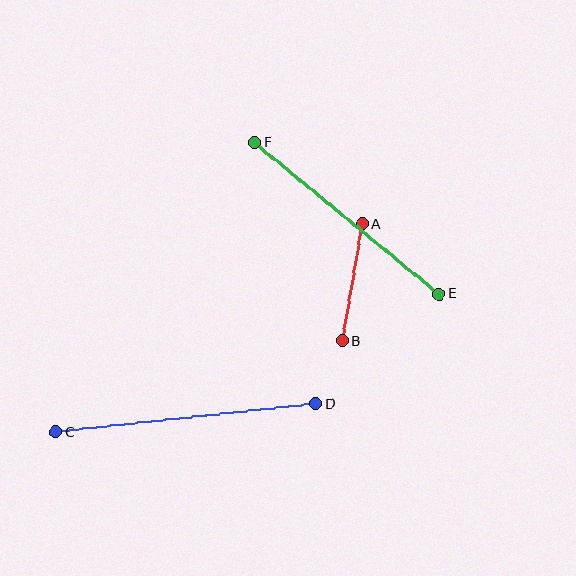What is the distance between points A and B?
The distance is approximately 119 pixels.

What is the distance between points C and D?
The distance is approximately 262 pixels.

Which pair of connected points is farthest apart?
Points C and D are farthest apart.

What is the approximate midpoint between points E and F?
The midpoint is at approximately (347, 218) pixels.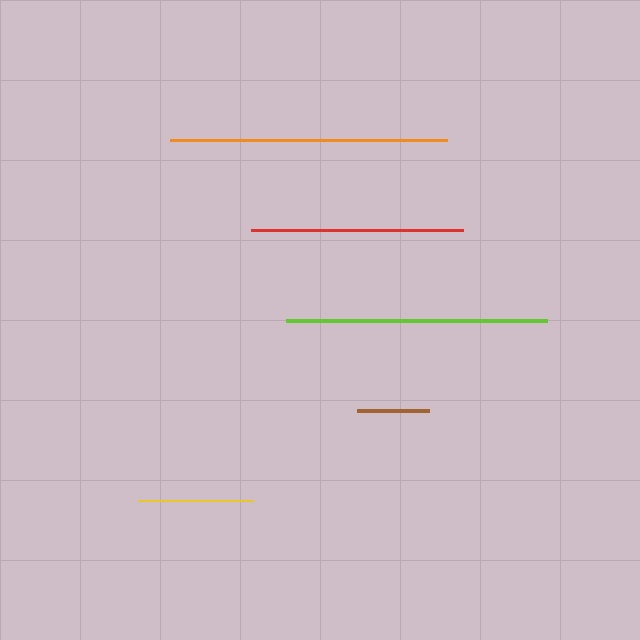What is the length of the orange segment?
The orange segment is approximately 277 pixels long.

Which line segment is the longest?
The orange line is the longest at approximately 277 pixels.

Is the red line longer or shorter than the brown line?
The red line is longer than the brown line.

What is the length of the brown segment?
The brown segment is approximately 72 pixels long.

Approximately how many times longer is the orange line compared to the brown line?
The orange line is approximately 3.9 times the length of the brown line.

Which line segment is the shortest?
The brown line is the shortest at approximately 72 pixels.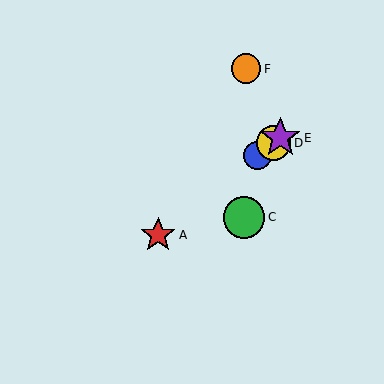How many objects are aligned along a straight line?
4 objects (A, B, D, E) are aligned along a straight line.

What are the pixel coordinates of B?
Object B is at (257, 156).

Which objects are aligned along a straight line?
Objects A, B, D, E are aligned along a straight line.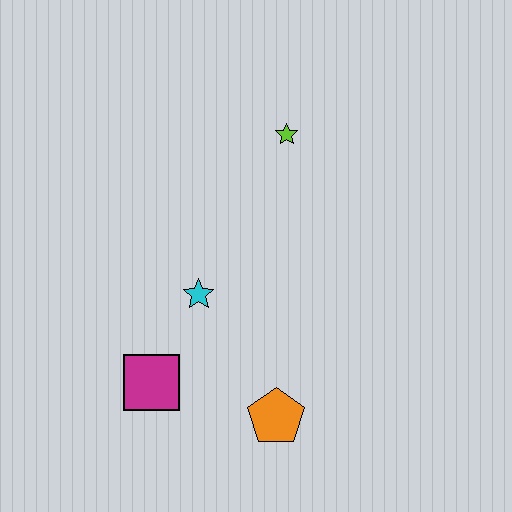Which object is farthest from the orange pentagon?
The lime star is farthest from the orange pentagon.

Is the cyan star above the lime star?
No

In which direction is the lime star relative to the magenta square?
The lime star is above the magenta square.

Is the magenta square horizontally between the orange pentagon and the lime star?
No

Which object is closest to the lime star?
The cyan star is closest to the lime star.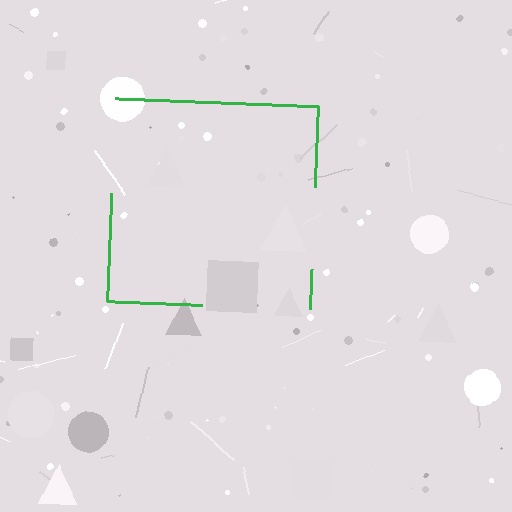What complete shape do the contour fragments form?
The contour fragments form a square.